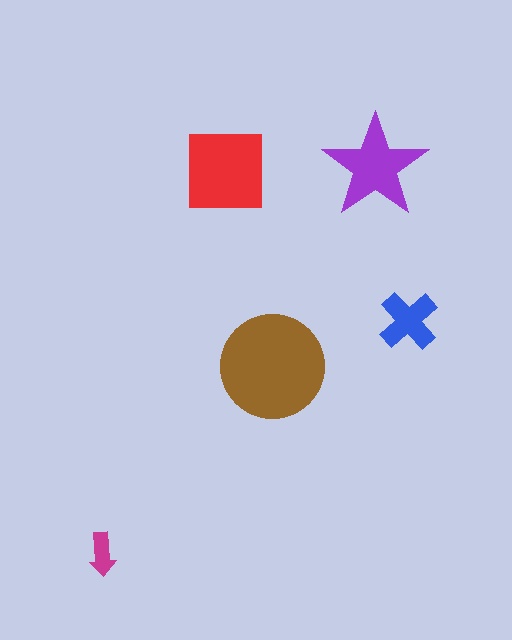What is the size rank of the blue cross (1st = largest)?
4th.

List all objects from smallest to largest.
The magenta arrow, the blue cross, the purple star, the red square, the brown circle.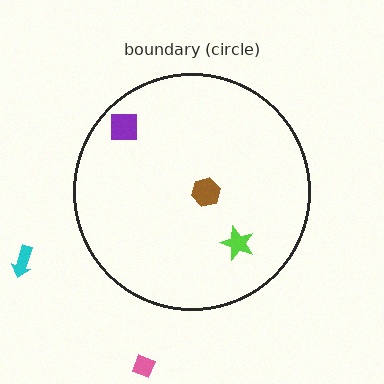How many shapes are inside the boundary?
3 inside, 2 outside.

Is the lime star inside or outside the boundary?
Inside.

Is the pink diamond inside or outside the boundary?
Outside.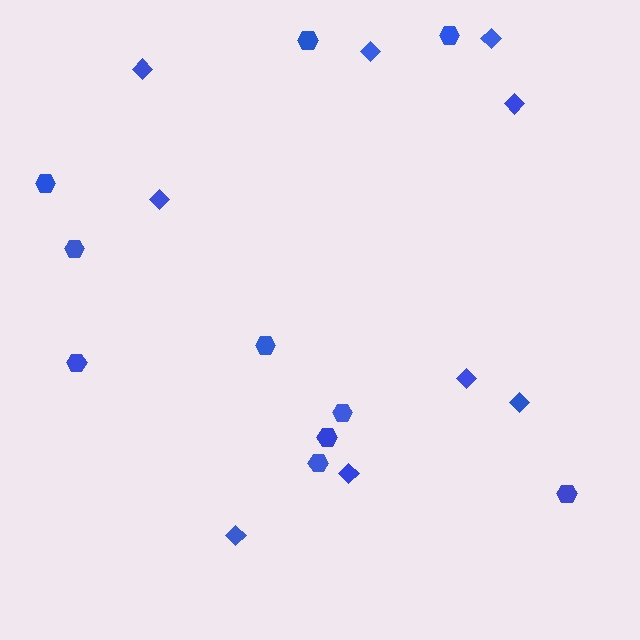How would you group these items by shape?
There are 2 groups: one group of diamonds (9) and one group of hexagons (10).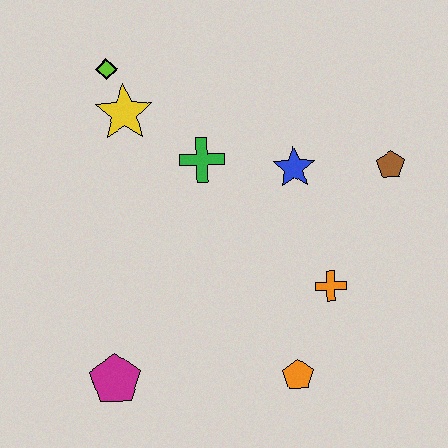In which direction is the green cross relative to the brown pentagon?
The green cross is to the left of the brown pentagon.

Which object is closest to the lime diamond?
The yellow star is closest to the lime diamond.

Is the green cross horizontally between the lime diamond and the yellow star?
No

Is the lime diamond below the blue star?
No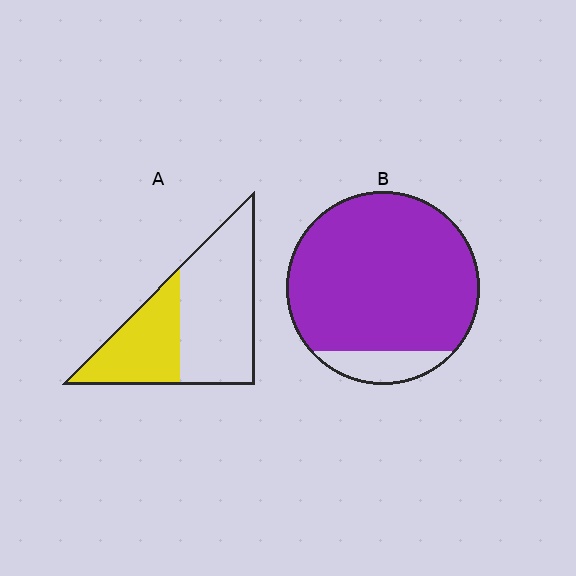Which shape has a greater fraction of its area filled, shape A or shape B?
Shape B.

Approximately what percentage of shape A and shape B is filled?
A is approximately 35% and B is approximately 90%.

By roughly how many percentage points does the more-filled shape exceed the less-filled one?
By roughly 50 percentage points (B over A).